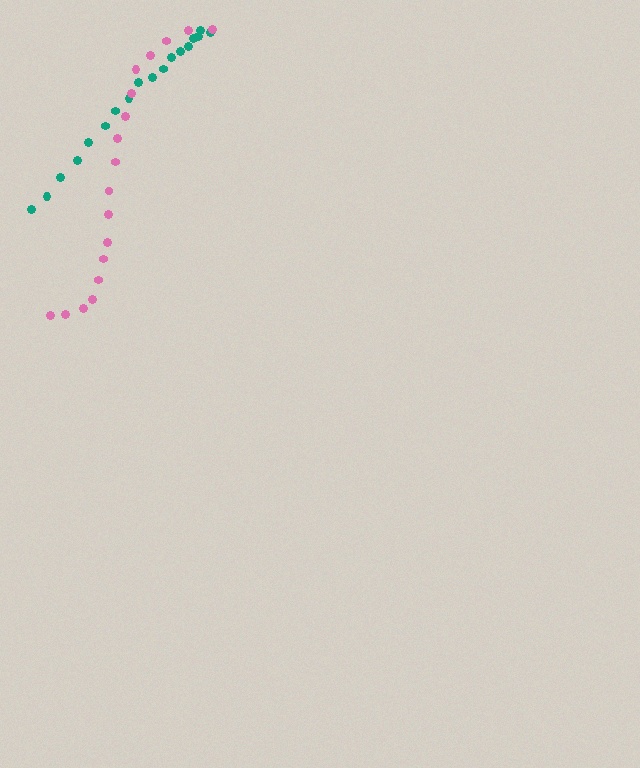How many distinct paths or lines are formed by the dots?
There are 2 distinct paths.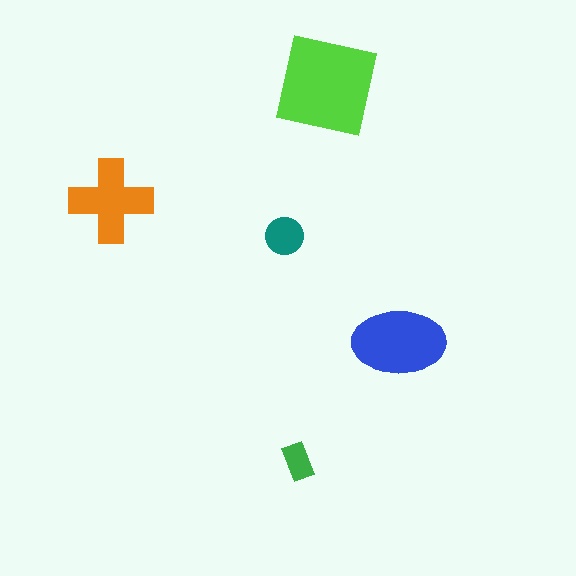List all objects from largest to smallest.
The lime square, the blue ellipse, the orange cross, the teal circle, the green rectangle.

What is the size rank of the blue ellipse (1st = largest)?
2nd.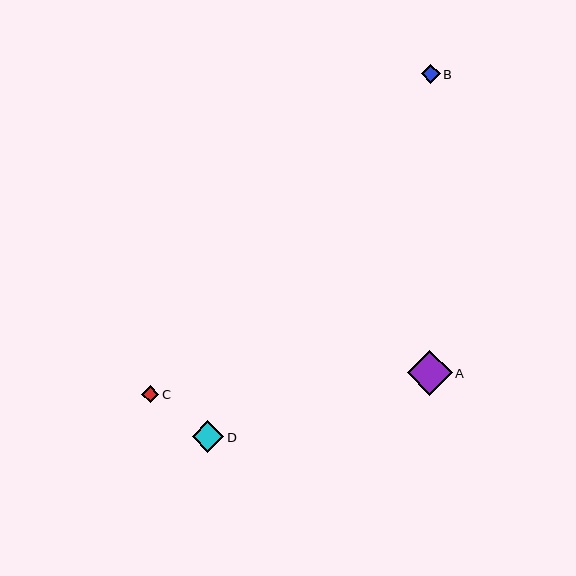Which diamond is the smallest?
Diamond C is the smallest with a size of approximately 17 pixels.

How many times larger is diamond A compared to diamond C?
Diamond A is approximately 2.7 times the size of diamond C.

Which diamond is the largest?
Diamond A is the largest with a size of approximately 45 pixels.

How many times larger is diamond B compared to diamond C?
Diamond B is approximately 1.1 times the size of diamond C.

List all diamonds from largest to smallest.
From largest to smallest: A, D, B, C.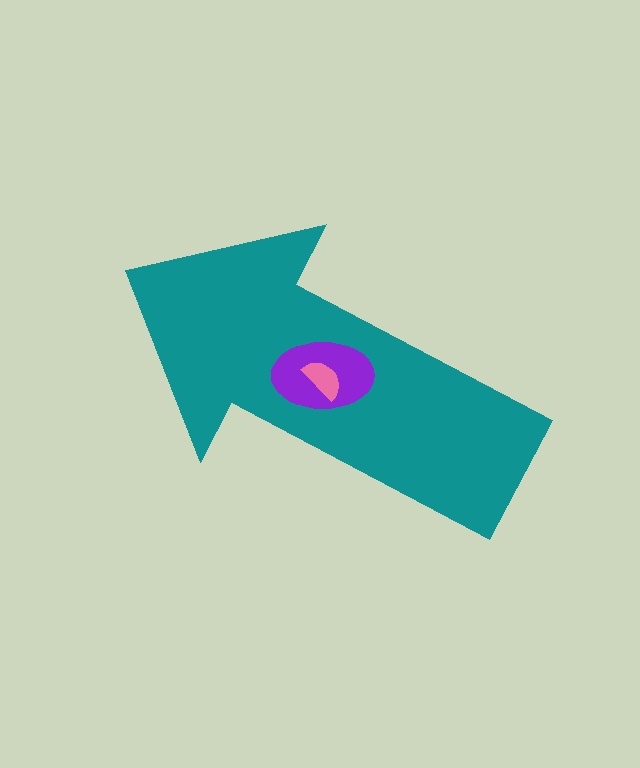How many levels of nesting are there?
3.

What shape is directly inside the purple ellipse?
The pink semicircle.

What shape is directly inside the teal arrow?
The purple ellipse.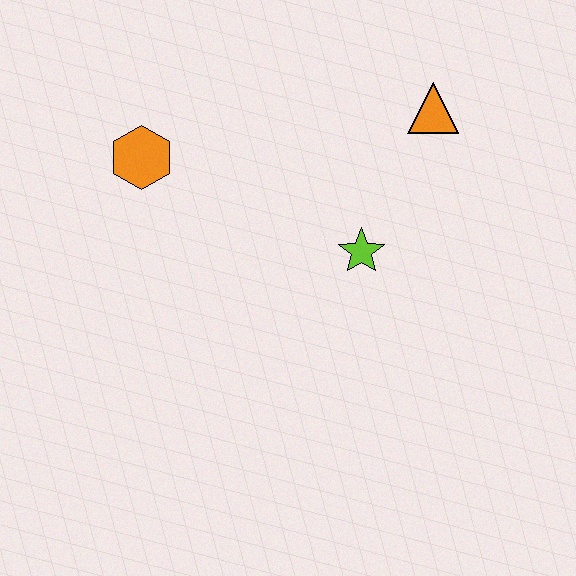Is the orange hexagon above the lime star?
Yes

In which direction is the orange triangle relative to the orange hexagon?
The orange triangle is to the right of the orange hexagon.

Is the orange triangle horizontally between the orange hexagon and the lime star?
No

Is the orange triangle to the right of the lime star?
Yes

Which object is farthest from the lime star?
The orange hexagon is farthest from the lime star.